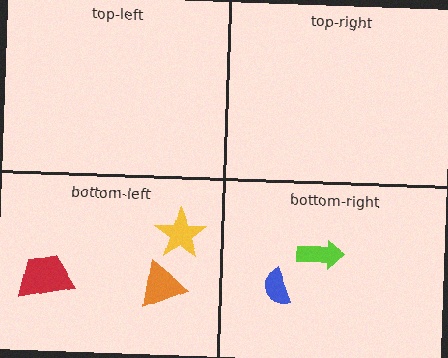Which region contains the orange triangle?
The bottom-left region.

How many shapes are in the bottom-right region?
2.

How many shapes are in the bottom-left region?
3.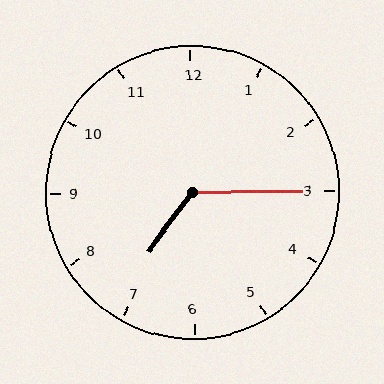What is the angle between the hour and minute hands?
Approximately 128 degrees.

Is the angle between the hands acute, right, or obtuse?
It is obtuse.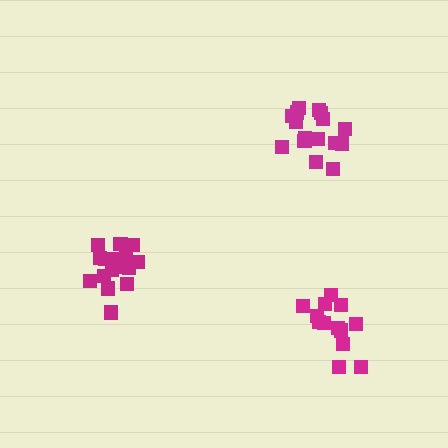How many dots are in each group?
Group 1: 16 dots, Group 2: 13 dots, Group 3: 16 dots (45 total).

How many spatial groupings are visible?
There are 3 spatial groupings.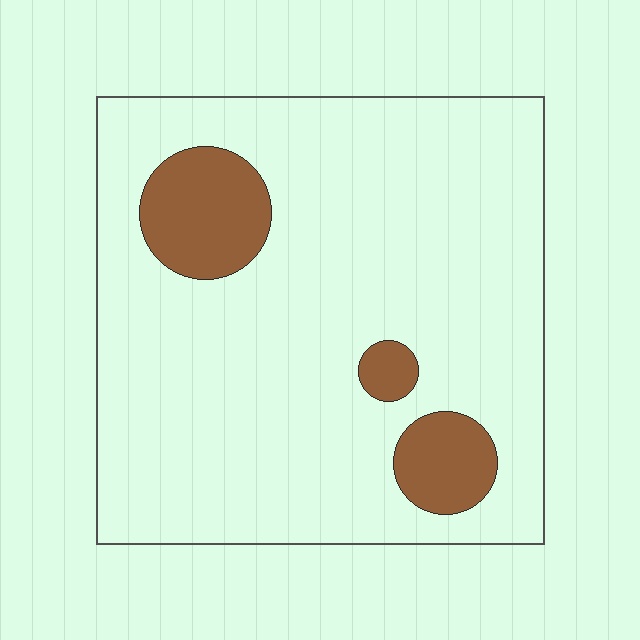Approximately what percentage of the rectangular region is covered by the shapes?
Approximately 15%.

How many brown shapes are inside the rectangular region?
3.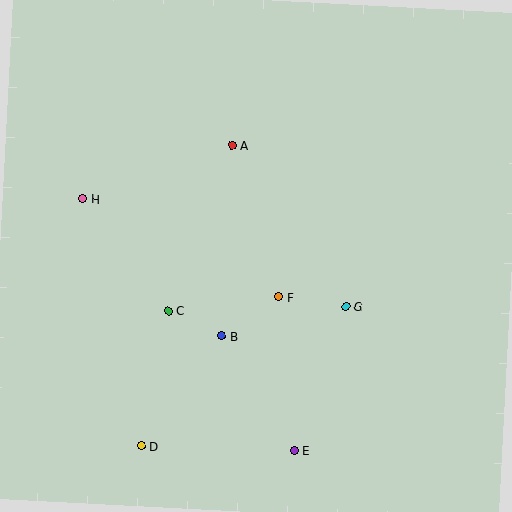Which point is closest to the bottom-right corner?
Point E is closest to the bottom-right corner.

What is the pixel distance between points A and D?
The distance between A and D is 314 pixels.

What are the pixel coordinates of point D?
Point D is at (141, 446).